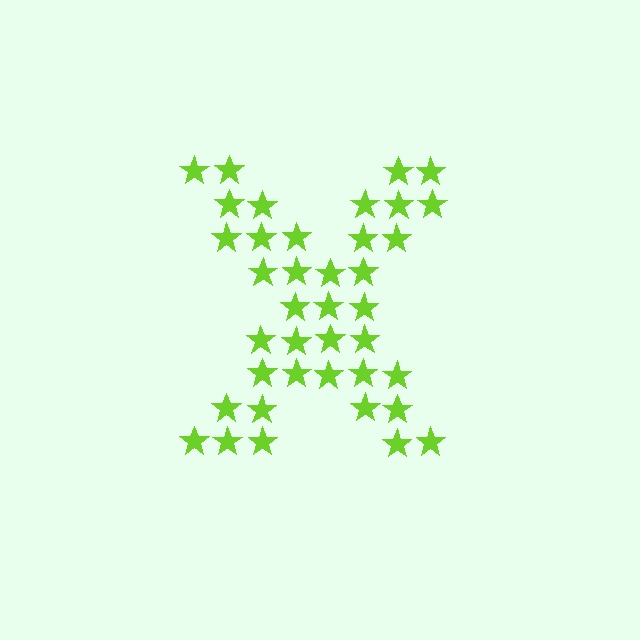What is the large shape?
The large shape is the letter X.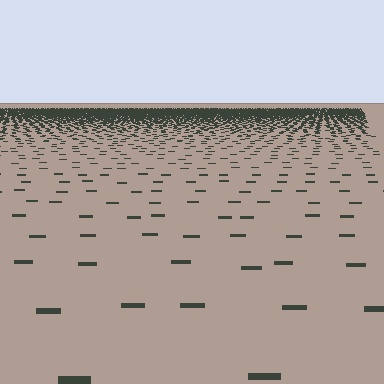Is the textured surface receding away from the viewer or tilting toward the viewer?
The surface is receding away from the viewer. Texture elements get smaller and denser toward the top.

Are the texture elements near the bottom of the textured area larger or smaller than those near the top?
Larger. Near the bottom, elements are closer to the viewer and appear at a bigger on-screen size.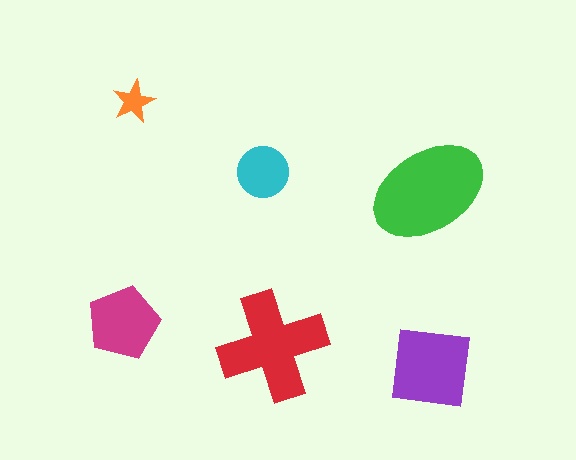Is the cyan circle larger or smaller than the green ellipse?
Smaller.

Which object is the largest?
The green ellipse.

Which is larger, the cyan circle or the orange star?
The cyan circle.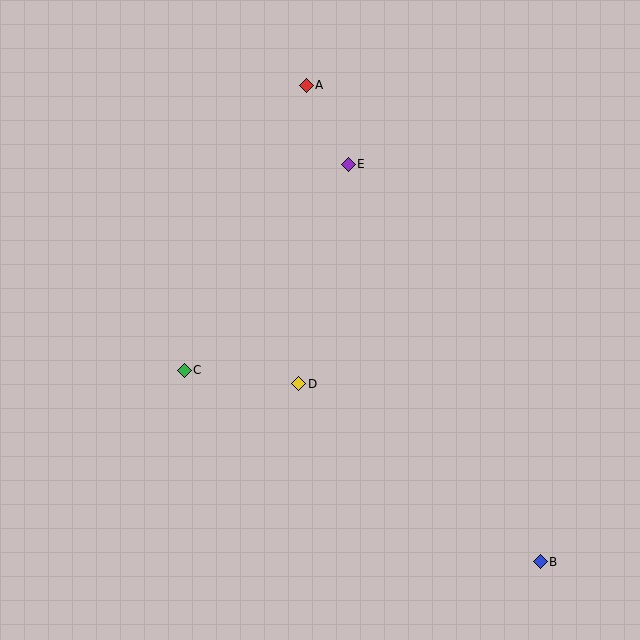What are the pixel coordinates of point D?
Point D is at (299, 384).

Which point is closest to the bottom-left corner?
Point C is closest to the bottom-left corner.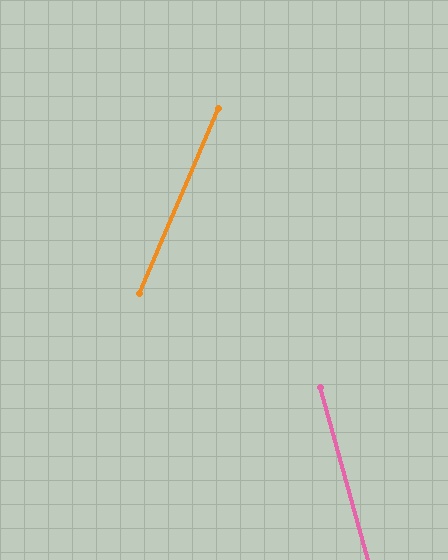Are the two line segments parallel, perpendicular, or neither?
Neither parallel nor perpendicular — they differ by about 39°.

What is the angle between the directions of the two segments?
Approximately 39 degrees.